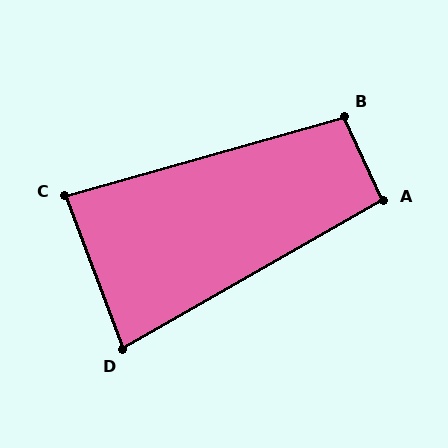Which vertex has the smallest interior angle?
D, at approximately 81 degrees.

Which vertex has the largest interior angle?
B, at approximately 99 degrees.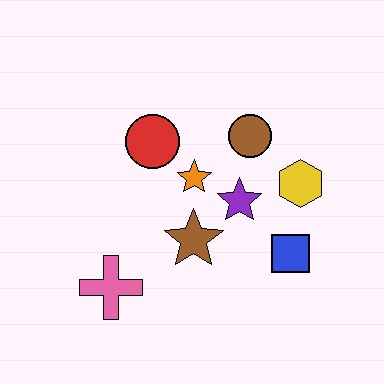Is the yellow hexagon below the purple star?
No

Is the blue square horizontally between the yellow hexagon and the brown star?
Yes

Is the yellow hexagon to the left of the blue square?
No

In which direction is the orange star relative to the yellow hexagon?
The orange star is to the left of the yellow hexagon.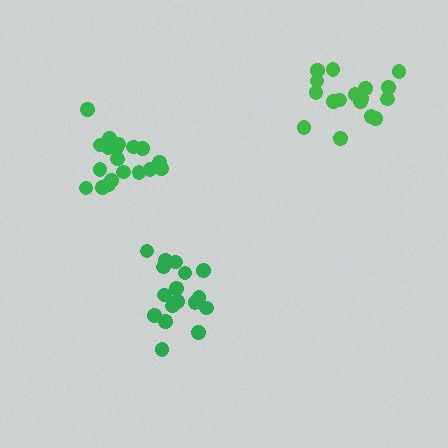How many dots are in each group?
Group 1: 18 dots, Group 2: 19 dots, Group 3: 17 dots (54 total).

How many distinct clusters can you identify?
There are 3 distinct clusters.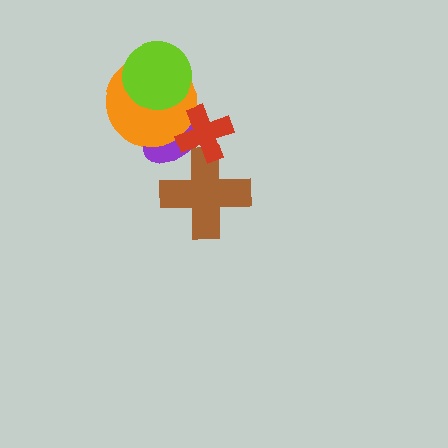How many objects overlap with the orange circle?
3 objects overlap with the orange circle.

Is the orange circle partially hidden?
Yes, it is partially covered by another shape.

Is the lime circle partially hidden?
No, no other shape covers it.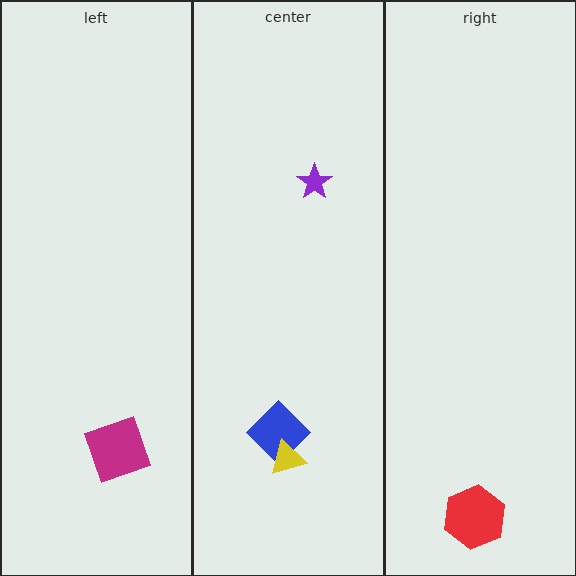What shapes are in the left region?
The magenta square.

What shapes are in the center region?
The blue diamond, the purple star, the yellow triangle.